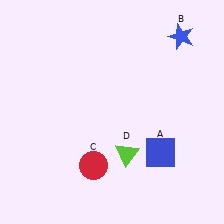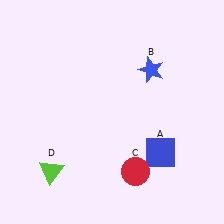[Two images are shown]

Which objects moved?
The objects that moved are: the blue star (B), the red circle (C), the lime triangle (D).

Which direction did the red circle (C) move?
The red circle (C) moved right.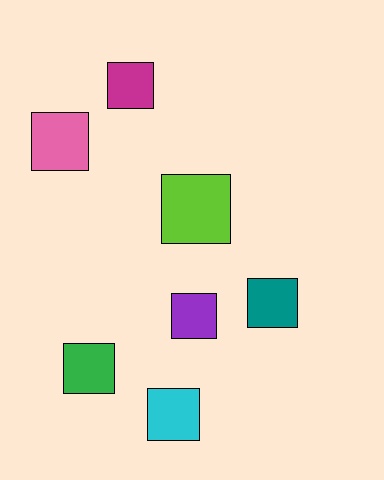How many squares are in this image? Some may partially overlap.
There are 7 squares.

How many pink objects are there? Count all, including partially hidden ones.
There is 1 pink object.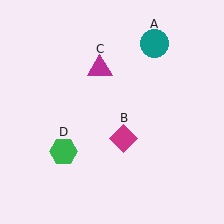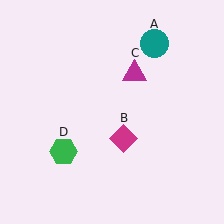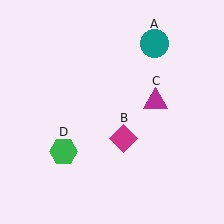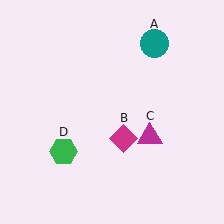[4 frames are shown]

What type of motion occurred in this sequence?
The magenta triangle (object C) rotated clockwise around the center of the scene.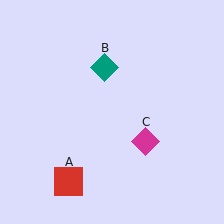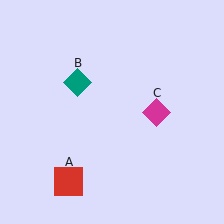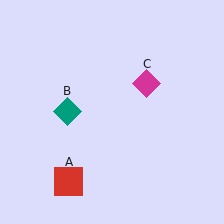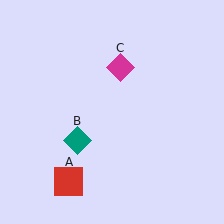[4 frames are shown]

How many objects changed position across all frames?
2 objects changed position: teal diamond (object B), magenta diamond (object C).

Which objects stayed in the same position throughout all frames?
Red square (object A) remained stationary.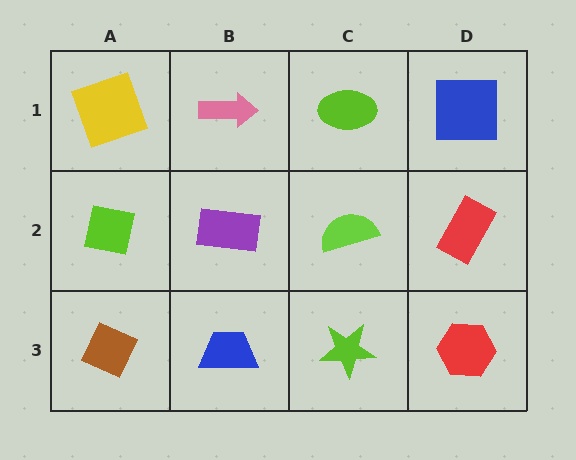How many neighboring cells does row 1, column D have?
2.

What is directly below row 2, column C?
A lime star.